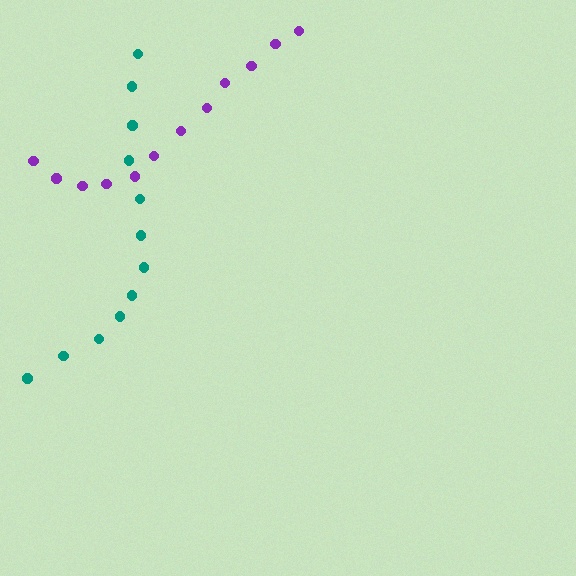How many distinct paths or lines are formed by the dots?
There are 2 distinct paths.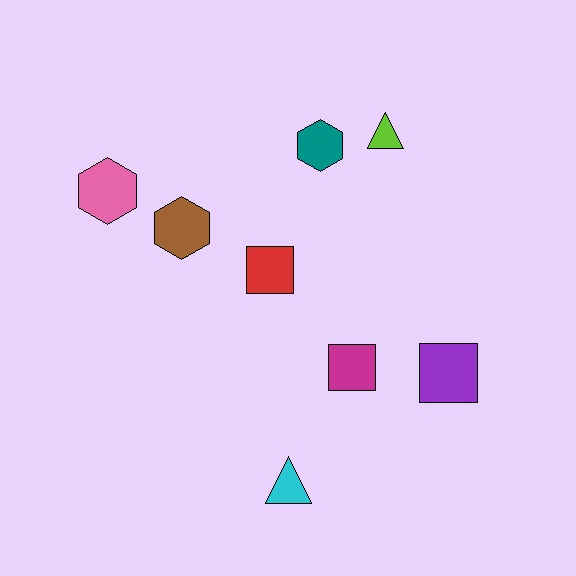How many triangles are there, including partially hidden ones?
There are 2 triangles.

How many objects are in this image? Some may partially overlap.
There are 8 objects.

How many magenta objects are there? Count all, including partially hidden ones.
There is 1 magenta object.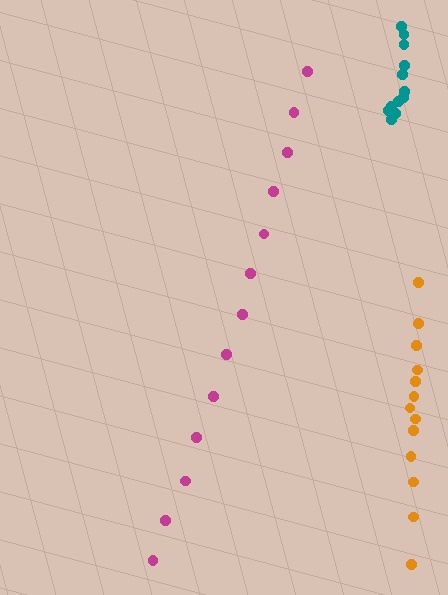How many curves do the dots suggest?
There are 3 distinct paths.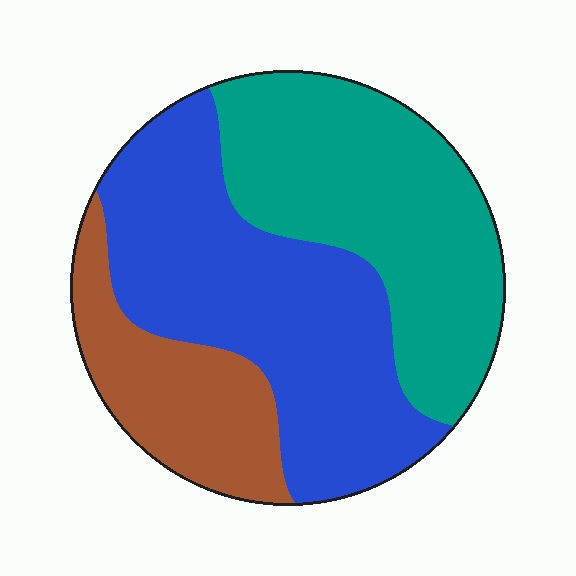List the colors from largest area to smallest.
From largest to smallest: blue, teal, brown.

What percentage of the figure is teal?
Teal covers 38% of the figure.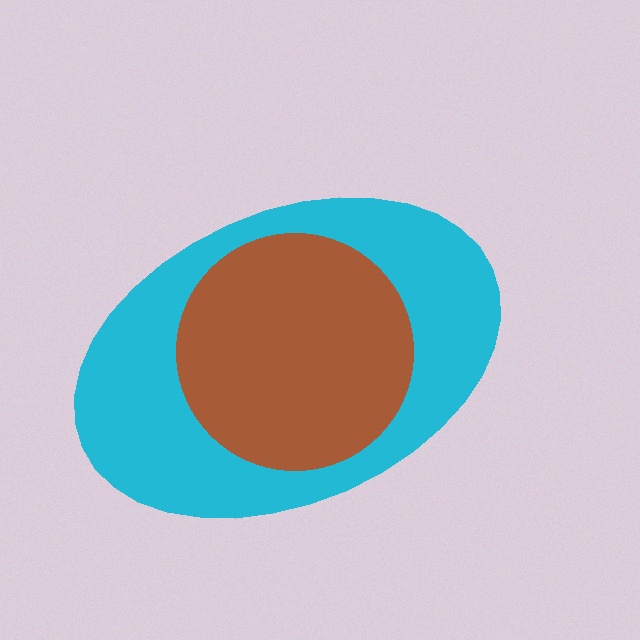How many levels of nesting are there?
2.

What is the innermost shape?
The brown circle.